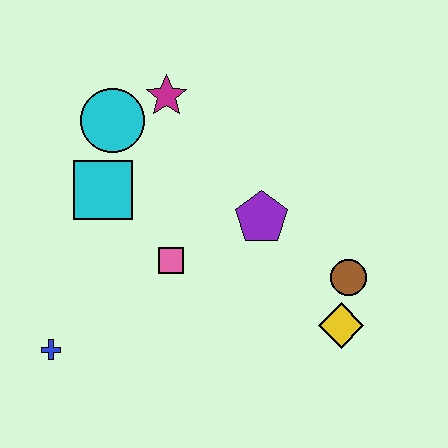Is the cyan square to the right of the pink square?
No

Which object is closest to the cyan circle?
The magenta star is closest to the cyan circle.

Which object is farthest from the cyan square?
The yellow diamond is farthest from the cyan square.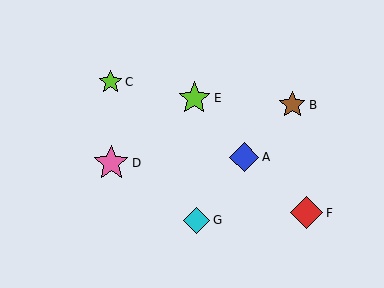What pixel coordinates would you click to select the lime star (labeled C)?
Click at (111, 82) to select the lime star C.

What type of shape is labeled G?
Shape G is a cyan diamond.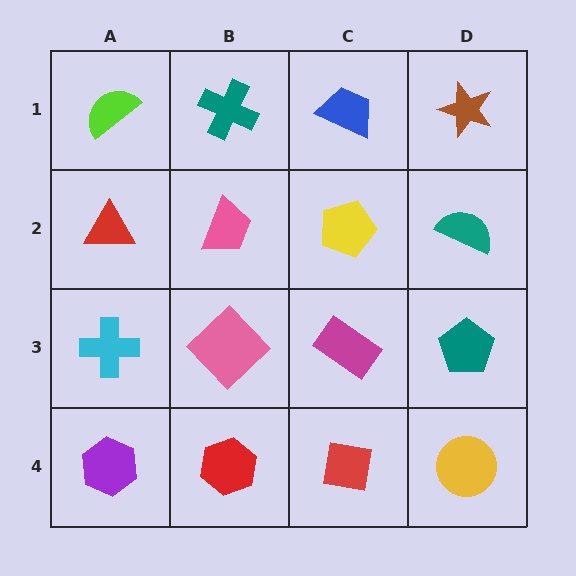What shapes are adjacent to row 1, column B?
A pink trapezoid (row 2, column B), a lime semicircle (row 1, column A), a blue trapezoid (row 1, column C).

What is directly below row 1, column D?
A teal semicircle.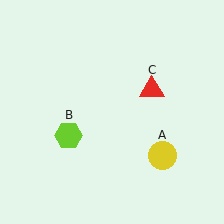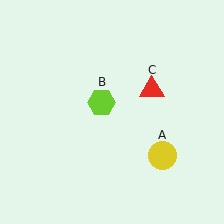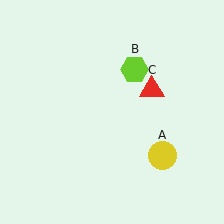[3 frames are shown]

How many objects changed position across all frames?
1 object changed position: lime hexagon (object B).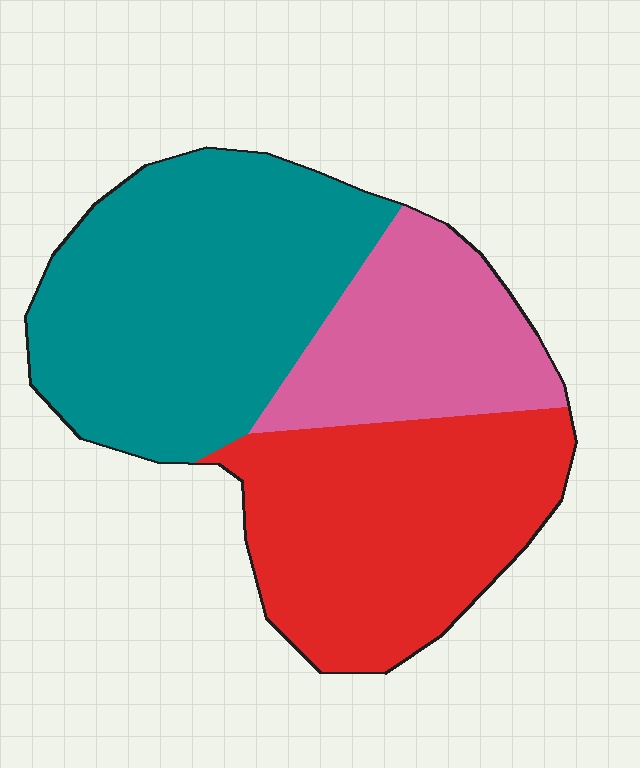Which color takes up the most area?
Teal, at roughly 45%.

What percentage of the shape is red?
Red takes up about three eighths (3/8) of the shape.